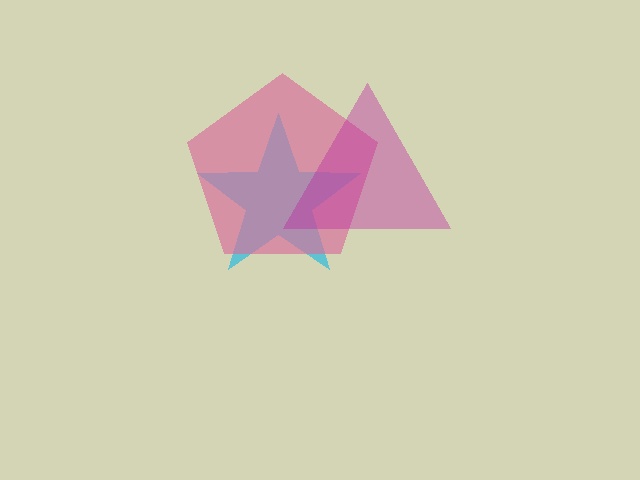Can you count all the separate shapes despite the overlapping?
Yes, there are 3 separate shapes.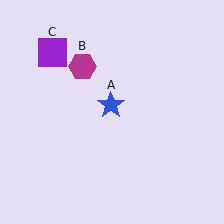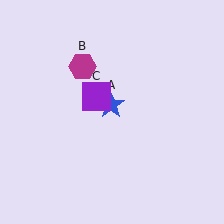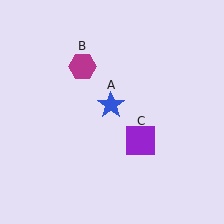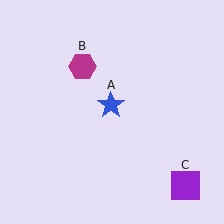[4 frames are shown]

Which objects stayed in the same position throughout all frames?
Blue star (object A) and magenta hexagon (object B) remained stationary.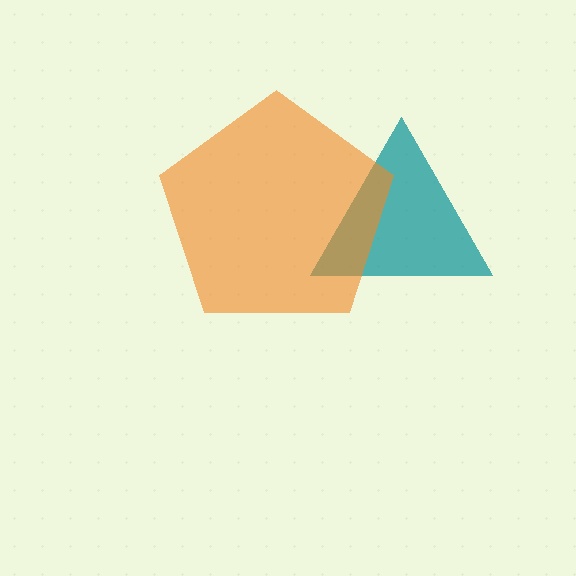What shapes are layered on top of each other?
The layered shapes are: a teal triangle, an orange pentagon.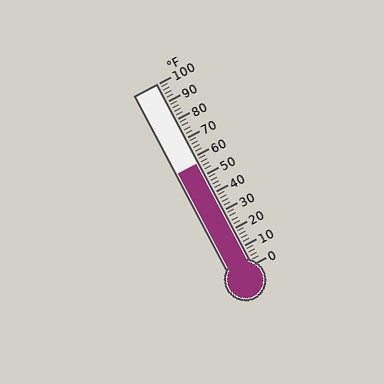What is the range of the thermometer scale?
The thermometer scale ranges from 0°F to 100°F.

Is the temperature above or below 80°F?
The temperature is below 80°F.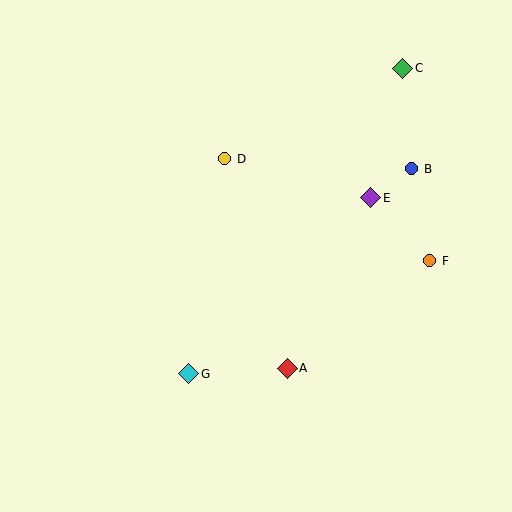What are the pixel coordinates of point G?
Point G is at (189, 374).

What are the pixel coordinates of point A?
Point A is at (287, 368).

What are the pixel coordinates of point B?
Point B is at (412, 169).